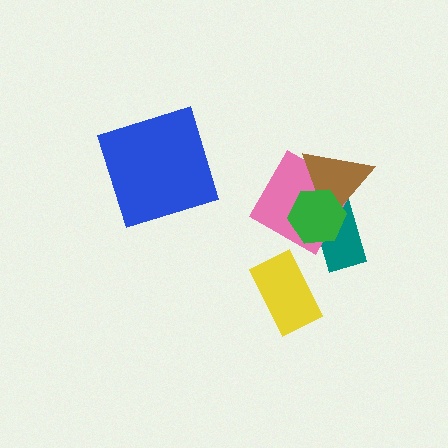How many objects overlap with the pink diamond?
3 objects overlap with the pink diamond.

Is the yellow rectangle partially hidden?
No, no other shape covers it.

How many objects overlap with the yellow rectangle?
0 objects overlap with the yellow rectangle.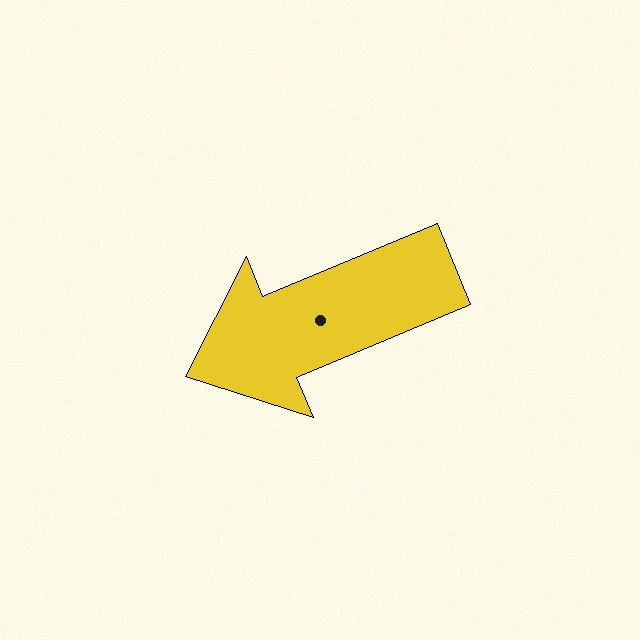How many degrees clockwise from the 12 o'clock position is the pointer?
Approximately 247 degrees.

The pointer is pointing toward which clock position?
Roughly 8 o'clock.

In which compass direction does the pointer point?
Southwest.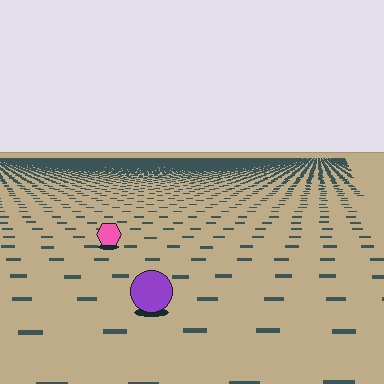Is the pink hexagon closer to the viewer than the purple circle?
No. The purple circle is closer — you can tell from the texture gradient: the ground texture is coarser near it.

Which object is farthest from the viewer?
The pink hexagon is farthest from the viewer. It appears smaller and the ground texture around it is denser.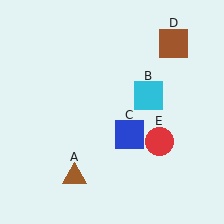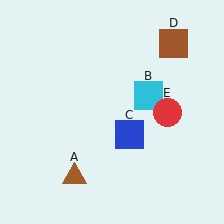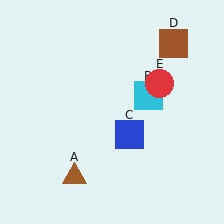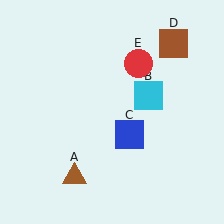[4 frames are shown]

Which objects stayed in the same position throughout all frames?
Brown triangle (object A) and cyan square (object B) and blue square (object C) and brown square (object D) remained stationary.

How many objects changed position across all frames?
1 object changed position: red circle (object E).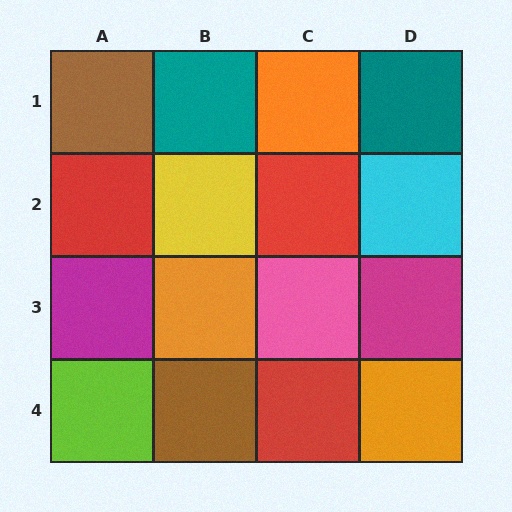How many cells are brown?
2 cells are brown.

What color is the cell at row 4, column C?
Red.